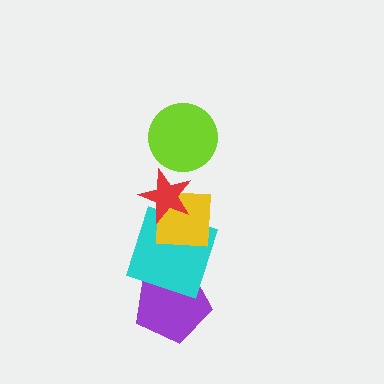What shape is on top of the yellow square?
The red star is on top of the yellow square.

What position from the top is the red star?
The red star is 2nd from the top.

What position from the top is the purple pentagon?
The purple pentagon is 5th from the top.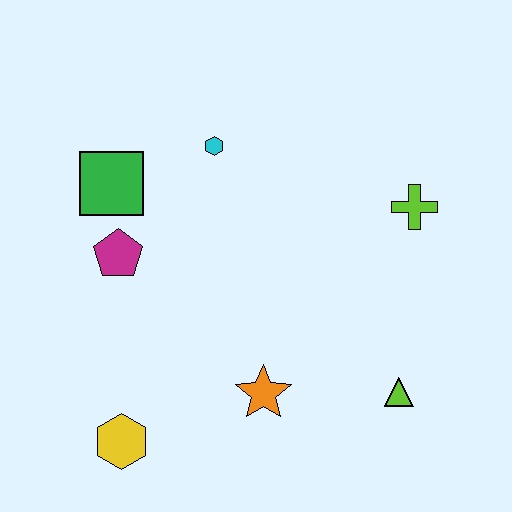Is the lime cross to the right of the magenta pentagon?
Yes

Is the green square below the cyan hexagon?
Yes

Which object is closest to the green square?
The magenta pentagon is closest to the green square.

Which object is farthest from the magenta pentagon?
The lime triangle is farthest from the magenta pentagon.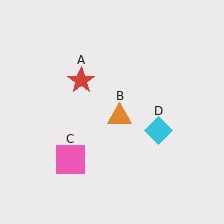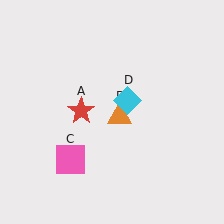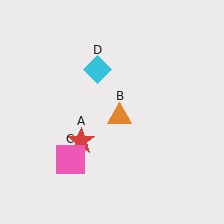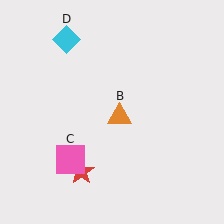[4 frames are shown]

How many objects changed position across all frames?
2 objects changed position: red star (object A), cyan diamond (object D).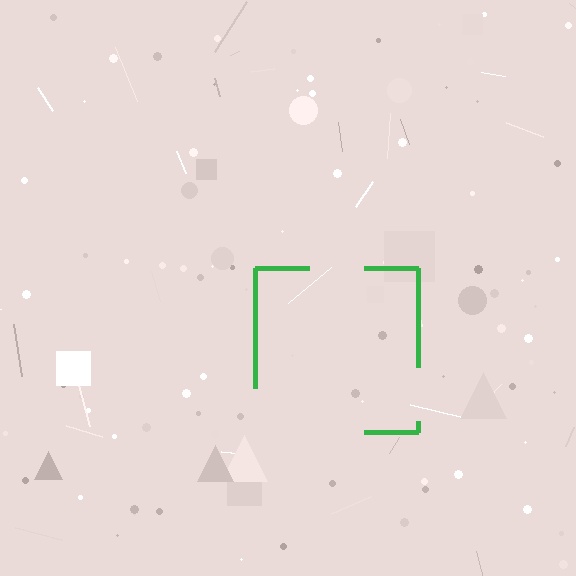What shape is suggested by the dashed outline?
The dashed outline suggests a square.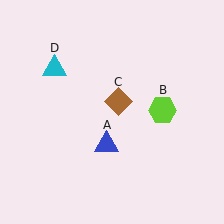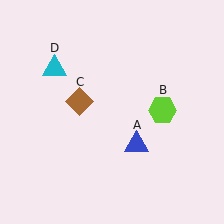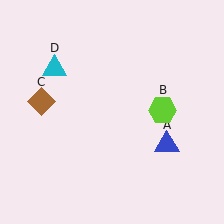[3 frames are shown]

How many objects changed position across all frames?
2 objects changed position: blue triangle (object A), brown diamond (object C).